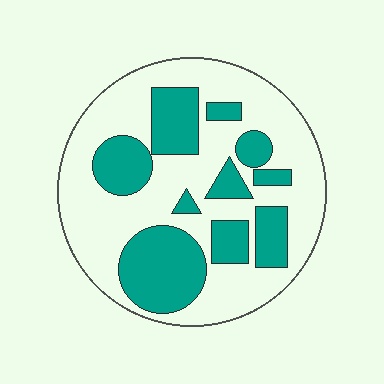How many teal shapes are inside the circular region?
10.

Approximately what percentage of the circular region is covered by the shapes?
Approximately 35%.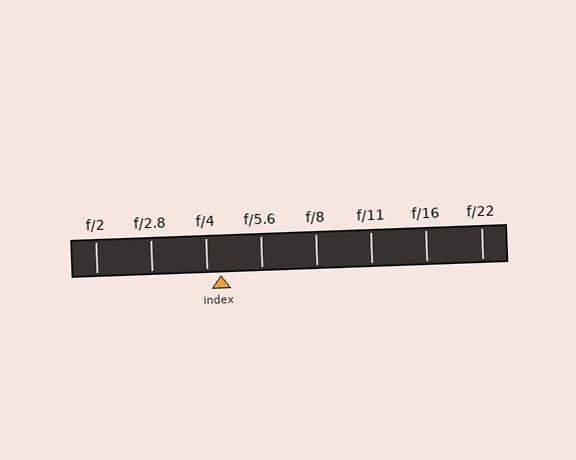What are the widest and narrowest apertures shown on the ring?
The widest aperture shown is f/2 and the narrowest is f/22.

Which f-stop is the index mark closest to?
The index mark is closest to f/4.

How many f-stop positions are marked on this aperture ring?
There are 8 f-stop positions marked.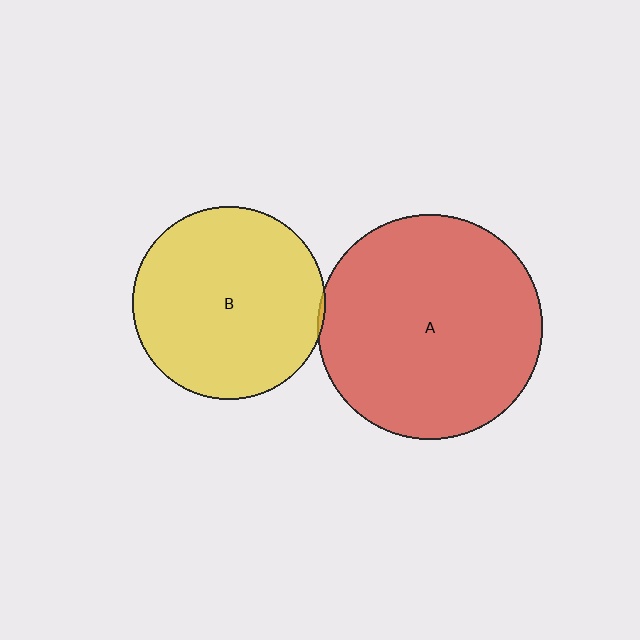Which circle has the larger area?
Circle A (red).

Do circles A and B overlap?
Yes.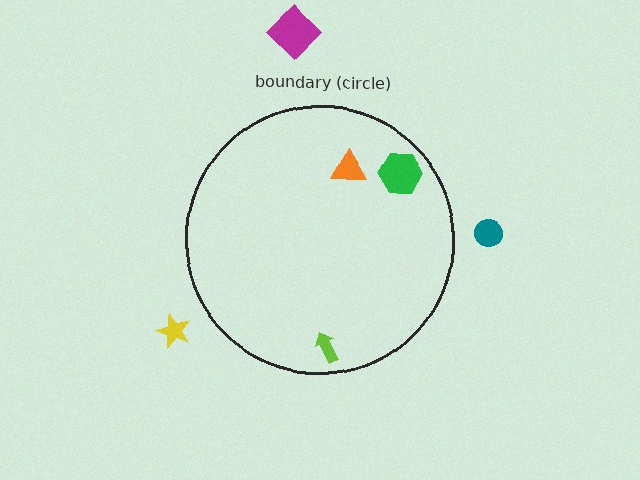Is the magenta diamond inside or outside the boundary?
Outside.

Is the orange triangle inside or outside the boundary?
Inside.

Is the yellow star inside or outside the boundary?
Outside.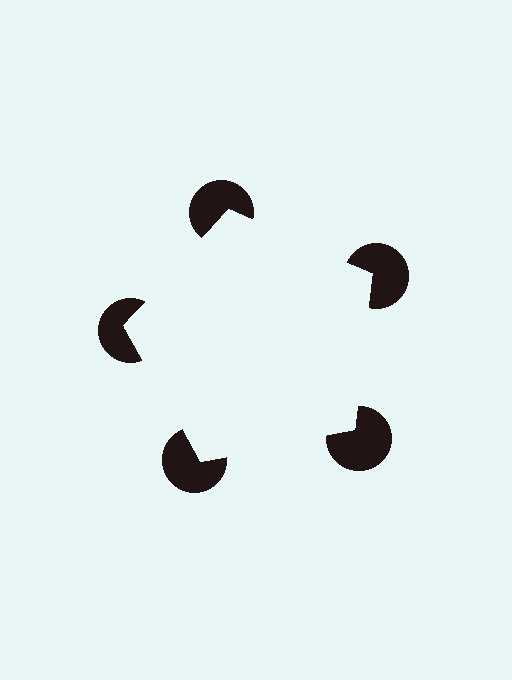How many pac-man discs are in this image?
There are 5 — one at each vertex of the illusory pentagon.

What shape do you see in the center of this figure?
An illusory pentagon — its edges are inferred from the aligned wedge cuts in the pac-man discs, not physically drawn.